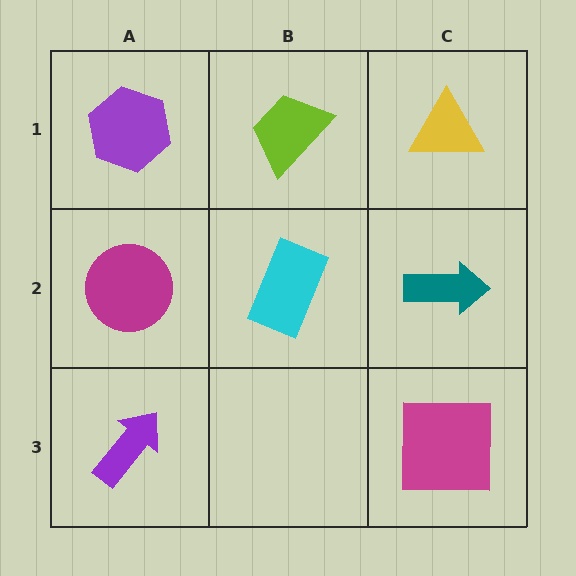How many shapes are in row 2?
3 shapes.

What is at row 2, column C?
A teal arrow.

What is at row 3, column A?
A purple arrow.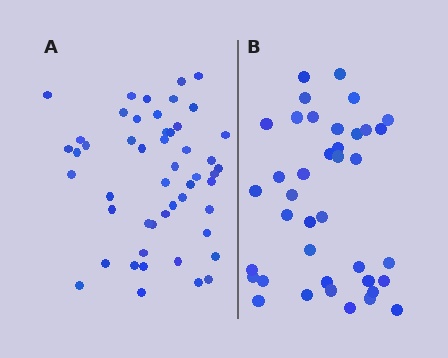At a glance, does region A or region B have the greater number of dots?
Region A (the left region) has more dots.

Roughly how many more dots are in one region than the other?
Region A has roughly 12 or so more dots than region B.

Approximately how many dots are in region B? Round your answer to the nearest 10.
About 40 dots. (The exact count is 39, which rounds to 40.)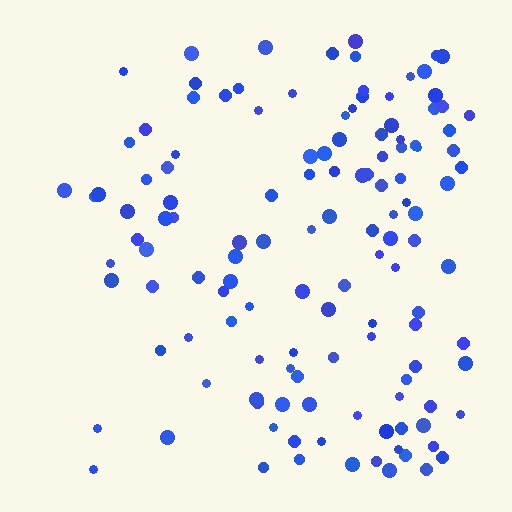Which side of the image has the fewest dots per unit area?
The left.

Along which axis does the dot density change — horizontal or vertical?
Horizontal.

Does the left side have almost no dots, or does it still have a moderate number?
Still a moderate number, just noticeably fewer than the right.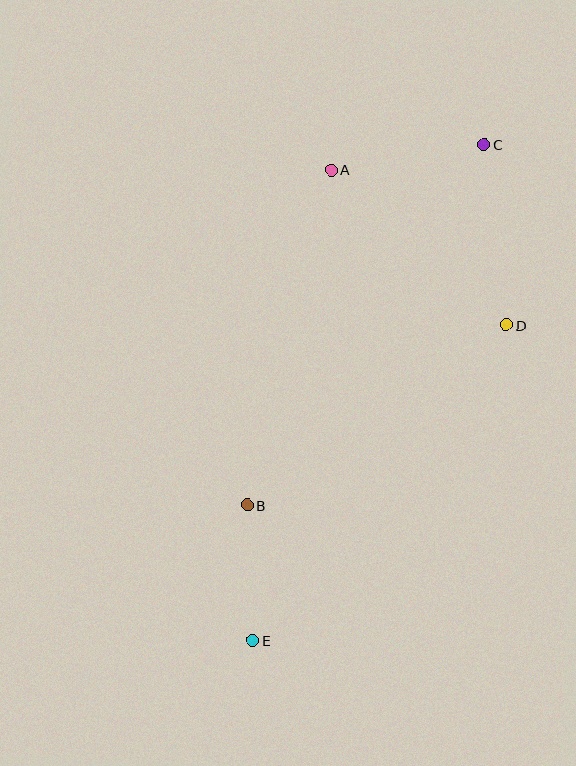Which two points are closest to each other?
Points B and E are closest to each other.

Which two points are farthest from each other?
Points C and E are farthest from each other.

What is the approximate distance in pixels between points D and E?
The distance between D and E is approximately 405 pixels.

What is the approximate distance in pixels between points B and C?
The distance between B and C is approximately 432 pixels.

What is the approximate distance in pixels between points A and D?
The distance between A and D is approximately 233 pixels.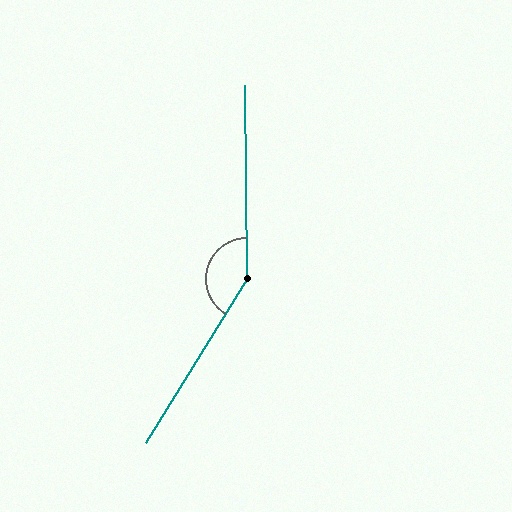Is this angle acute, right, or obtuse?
It is obtuse.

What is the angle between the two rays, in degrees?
Approximately 148 degrees.